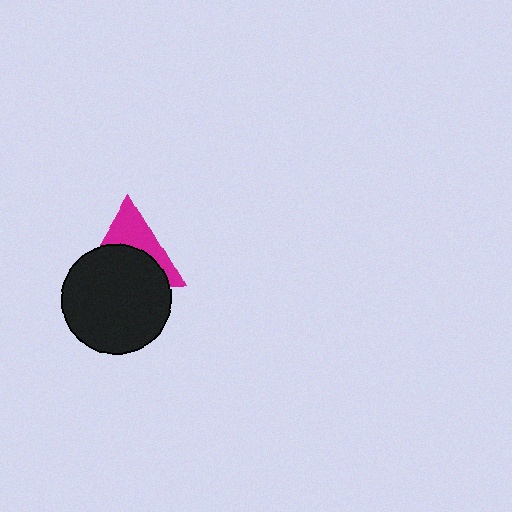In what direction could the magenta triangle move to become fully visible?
The magenta triangle could move up. That would shift it out from behind the black circle entirely.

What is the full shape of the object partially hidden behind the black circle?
The partially hidden object is a magenta triangle.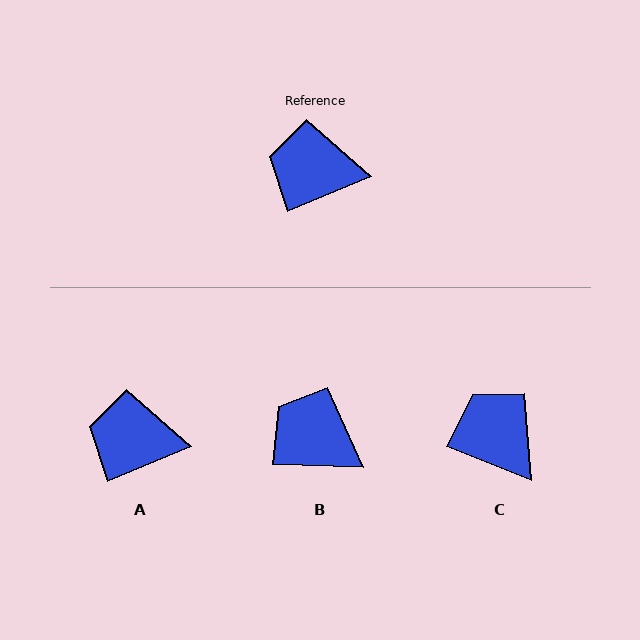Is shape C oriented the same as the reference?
No, it is off by about 44 degrees.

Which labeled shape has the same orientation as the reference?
A.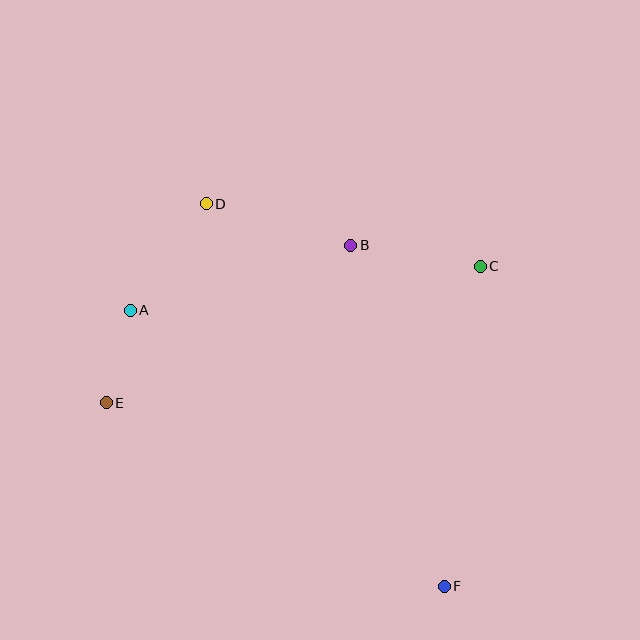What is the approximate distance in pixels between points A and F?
The distance between A and F is approximately 418 pixels.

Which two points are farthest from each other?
Points D and F are farthest from each other.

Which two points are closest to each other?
Points A and E are closest to each other.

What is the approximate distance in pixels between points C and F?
The distance between C and F is approximately 322 pixels.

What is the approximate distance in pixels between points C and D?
The distance between C and D is approximately 281 pixels.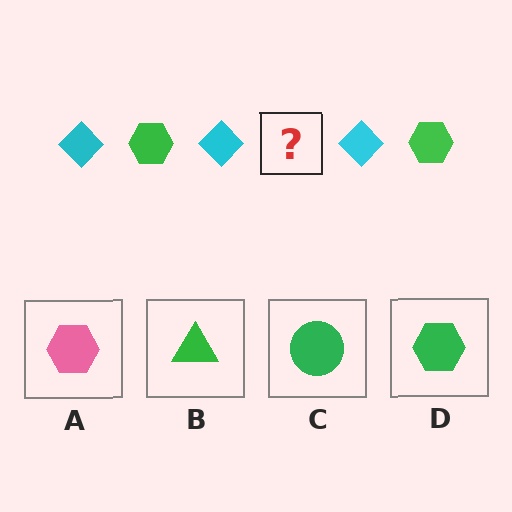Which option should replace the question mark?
Option D.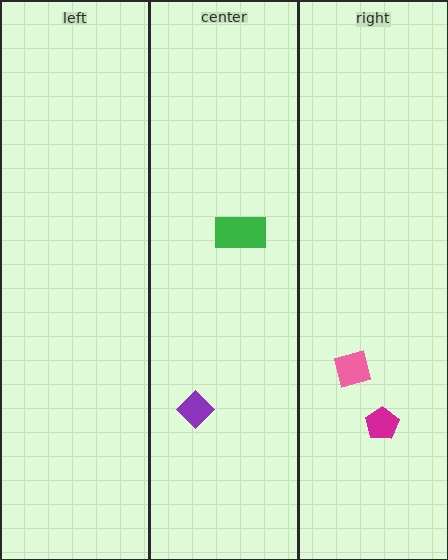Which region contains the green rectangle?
The center region.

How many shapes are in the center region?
2.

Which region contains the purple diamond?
The center region.